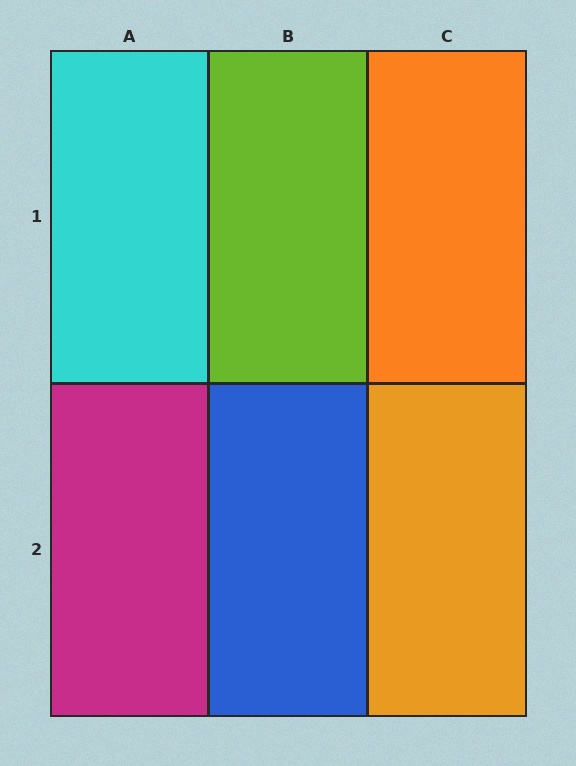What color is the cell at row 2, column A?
Magenta.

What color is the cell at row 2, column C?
Orange.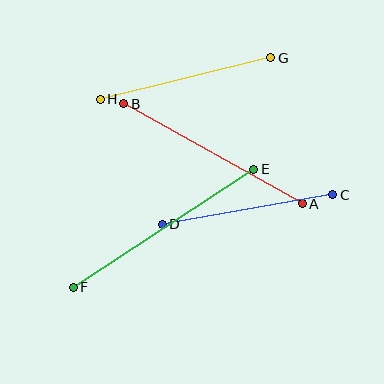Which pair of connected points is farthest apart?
Points E and F are farthest apart.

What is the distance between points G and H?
The distance is approximately 176 pixels.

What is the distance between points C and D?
The distance is approximately 173 pixels.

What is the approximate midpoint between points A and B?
The midpoint is at approximately (213, 154) pixels.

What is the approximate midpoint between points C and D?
The midpoint is at approximately (247, 209) pixels.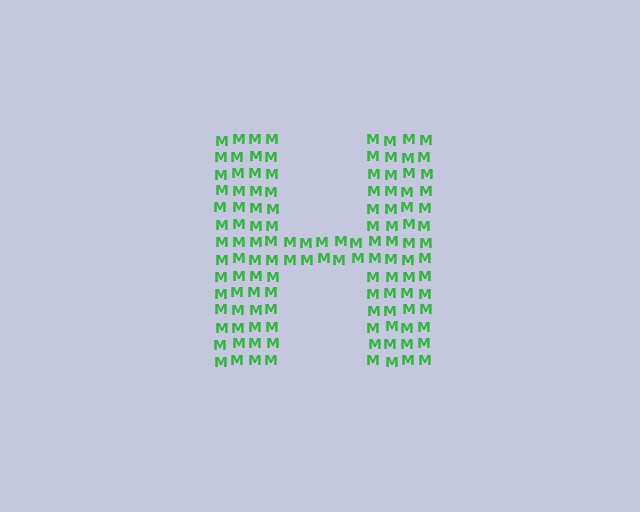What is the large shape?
The large shape is the letter H.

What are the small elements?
The small elements are letter M's.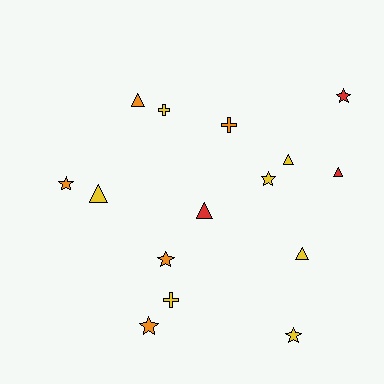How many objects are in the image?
There are 15 objects.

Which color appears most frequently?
Yellow, with 7 objects.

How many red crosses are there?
There are no red crosses.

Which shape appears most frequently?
Triangle, with 6 objects.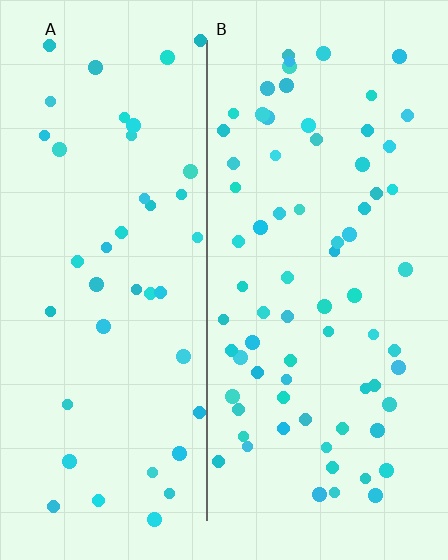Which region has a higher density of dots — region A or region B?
B (the right).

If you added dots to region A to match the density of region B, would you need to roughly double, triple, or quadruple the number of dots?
Approximately double.